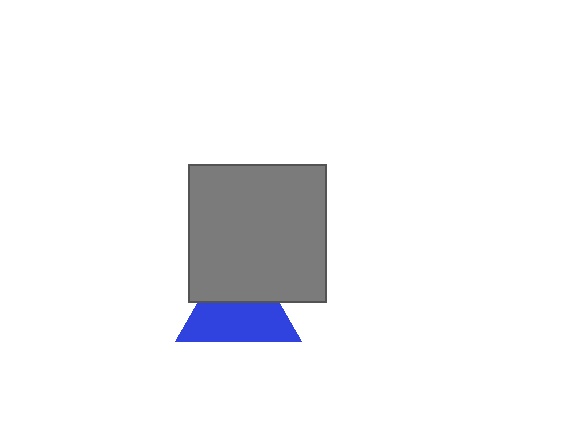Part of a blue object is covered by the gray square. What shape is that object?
It is a triangle.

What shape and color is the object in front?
The object in front is a gray square.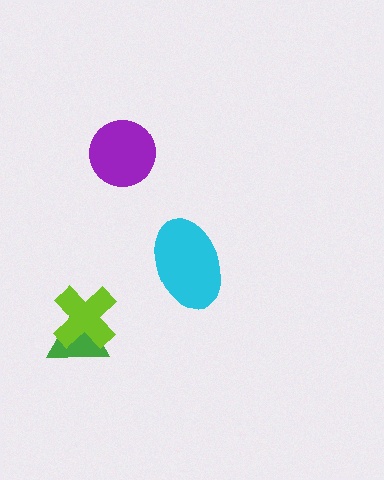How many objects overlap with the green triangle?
1 object overlaps with the green triangle.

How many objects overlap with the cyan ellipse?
0 objects overlap with the cyan ellipse.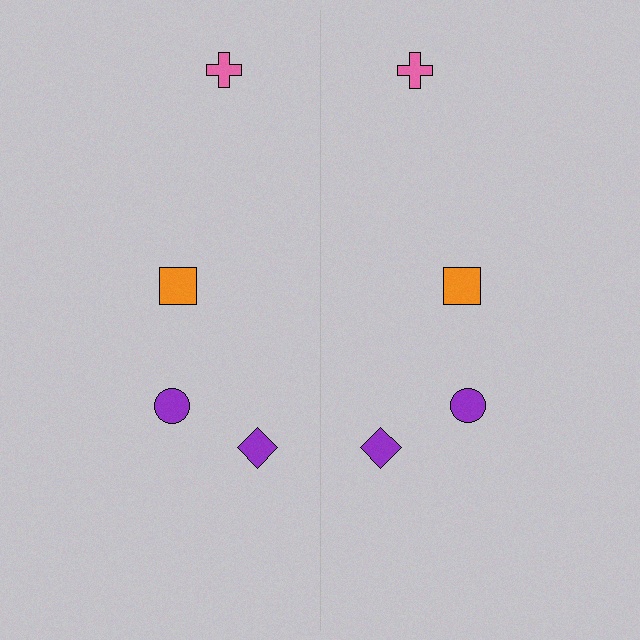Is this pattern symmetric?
Yes, this pattern has bilateral (reflection) symmetry.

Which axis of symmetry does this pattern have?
The pattern has a vertical axis of symmetry running through the center of the image.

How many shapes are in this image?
There are 8 shapes in this image.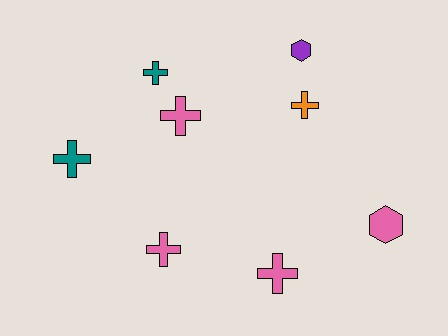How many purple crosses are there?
There are no purple crosses.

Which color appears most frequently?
Pink, with 4 objects.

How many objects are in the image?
There are 8 objects.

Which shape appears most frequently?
Cross, with 6 objects.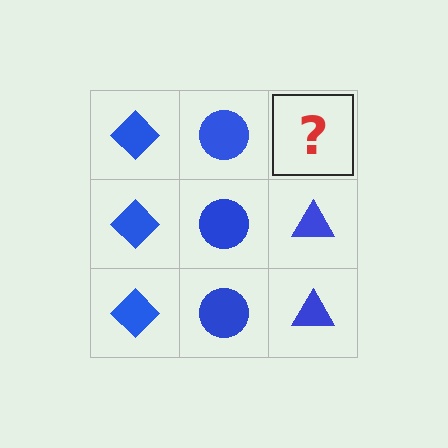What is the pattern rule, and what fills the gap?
The rule is that each column has a consistent shape. The gap should be filled with a blue triangle.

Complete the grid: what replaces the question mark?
The question mark should be replaced with a blue triangle.